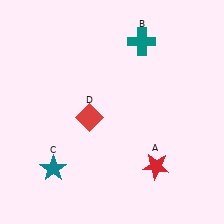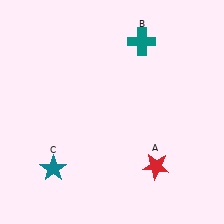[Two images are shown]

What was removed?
The red diamond (D) was removed in Image 2.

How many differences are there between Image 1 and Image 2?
There is 1 difference between the two images.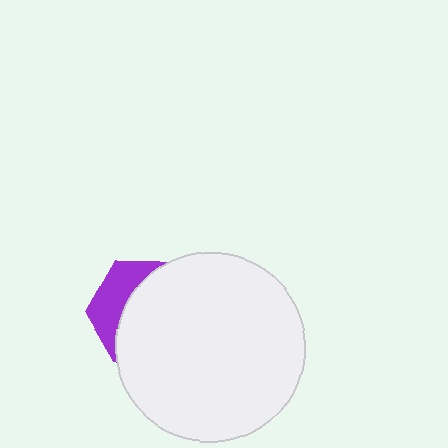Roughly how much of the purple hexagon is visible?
A small part of it is visible (roughly 32%).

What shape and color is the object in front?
The object in front is a white circle.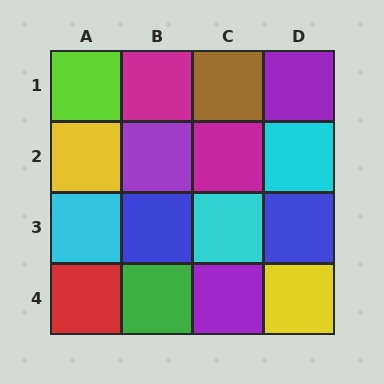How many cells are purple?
3 cells are purple.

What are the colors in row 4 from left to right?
Red, green, purple, yellow.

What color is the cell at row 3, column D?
Blue.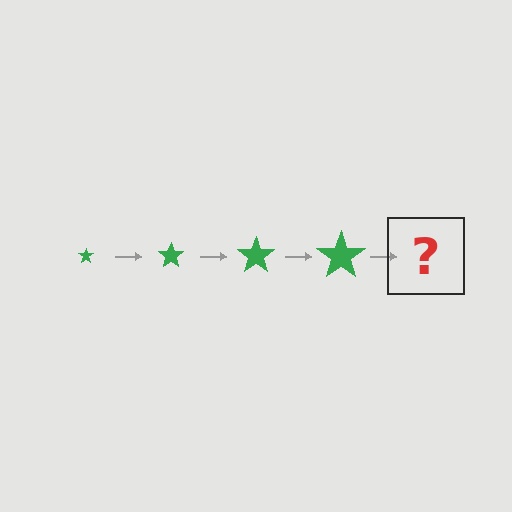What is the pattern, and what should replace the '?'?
The pattern is that the star gets progressively larger each step. The '?' should be a green star, larger than the previous one.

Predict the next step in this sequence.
The next step is a green star, larger than the previous one.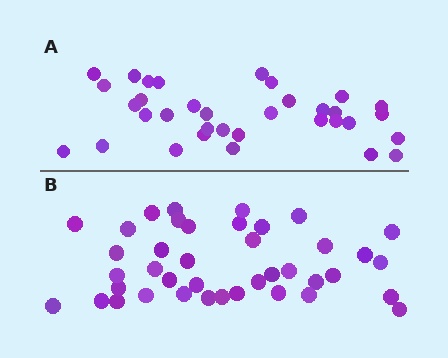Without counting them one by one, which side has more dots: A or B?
Region B (the bottom region) has more dots.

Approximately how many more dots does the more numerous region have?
Region B has about 6 more dots than region A.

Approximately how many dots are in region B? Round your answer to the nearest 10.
About 40 dots.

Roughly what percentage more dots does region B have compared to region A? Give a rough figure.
About 20% more.